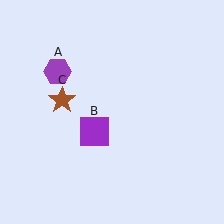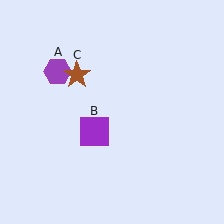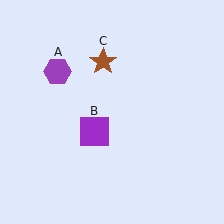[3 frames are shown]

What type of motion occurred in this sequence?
The brown star (object C) rotated clockwise around the center of the scene.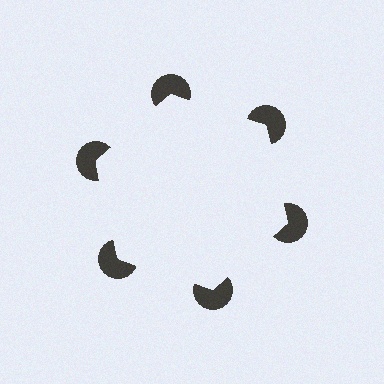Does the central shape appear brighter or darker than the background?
It typically appears slightly brighter than the background, even though no actual brightness change is drawn.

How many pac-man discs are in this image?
There are 6 — one at each vertex of the illusory hexagon.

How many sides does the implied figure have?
6 sides.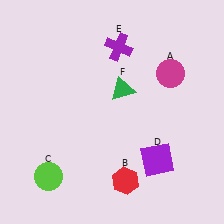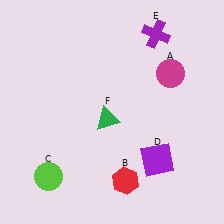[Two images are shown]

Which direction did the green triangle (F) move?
The green triangle (F) moved down.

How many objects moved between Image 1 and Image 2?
2 objects moved between the two images.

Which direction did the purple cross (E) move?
The purple cross (E) moved right.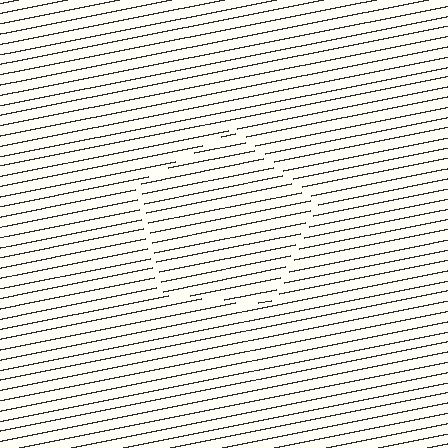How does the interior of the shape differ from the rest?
The interior of the shape contains the same grating, shifted by half a period — the contour is defined by the phase discontinuity where line-ends from the inner and outer gratings abut.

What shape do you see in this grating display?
An illusory pentagon. The interior of the shape contains the same grating, shifted by half a period — the contour is defined by the phase discontinuity where line-ends from the inner and outer gratings abut.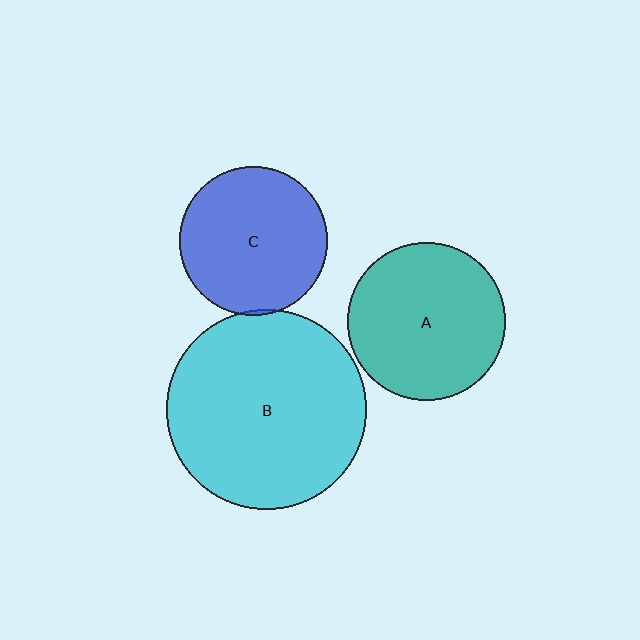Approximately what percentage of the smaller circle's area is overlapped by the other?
Approximately 5%.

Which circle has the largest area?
Circle B (cyan).